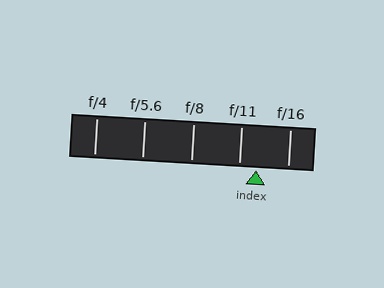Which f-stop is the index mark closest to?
The index mark is closest to f/11.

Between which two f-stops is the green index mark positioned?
The index mark is between f/11 and f/16.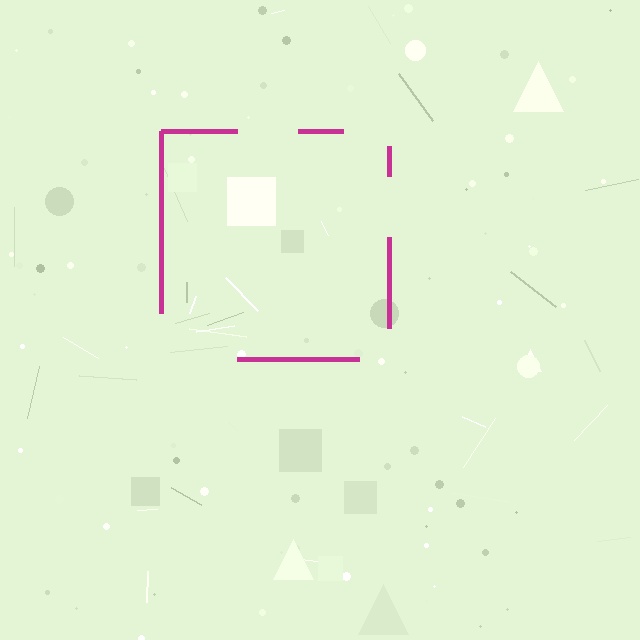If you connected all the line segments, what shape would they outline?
They would outline a square.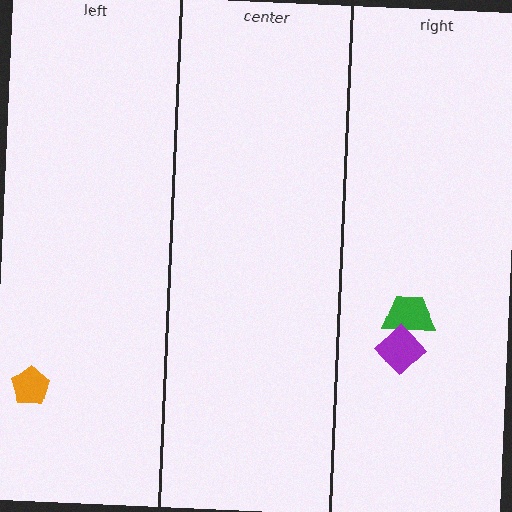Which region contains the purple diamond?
The right region.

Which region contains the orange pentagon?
The left region.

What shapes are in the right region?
The green trapezoid, the purple diamond.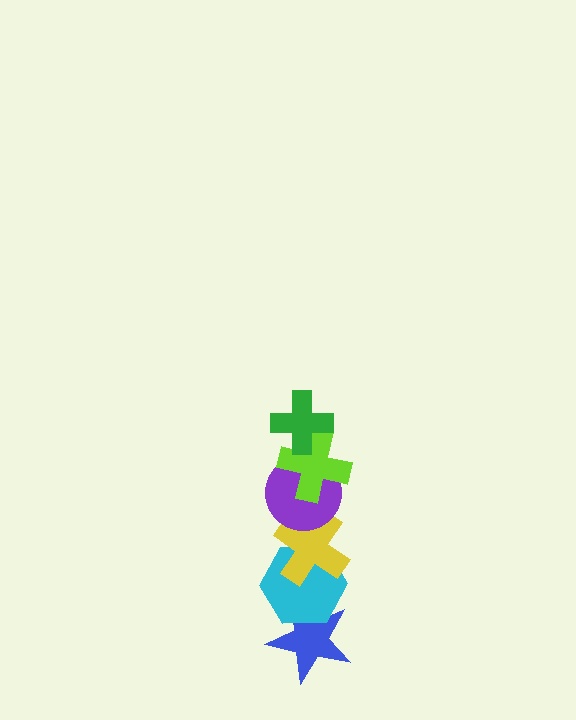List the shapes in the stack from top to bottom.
From top to bottom: the green cross, the lime cross, the purple circle, the yellow cross, the cyan hexagon, the blue star.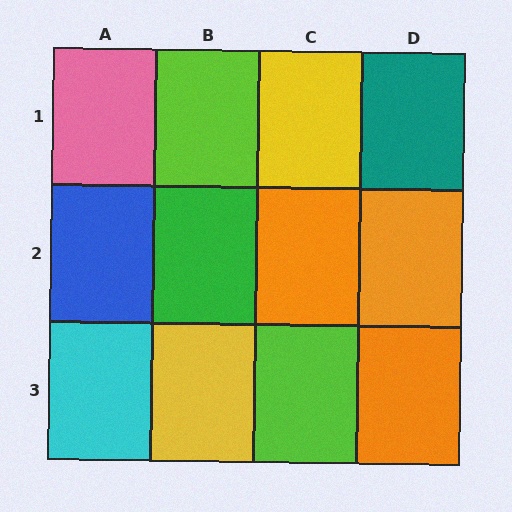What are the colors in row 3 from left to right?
Cyan, yellow, lime, orange.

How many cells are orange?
3 cells are orange.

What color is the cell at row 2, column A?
Blue.